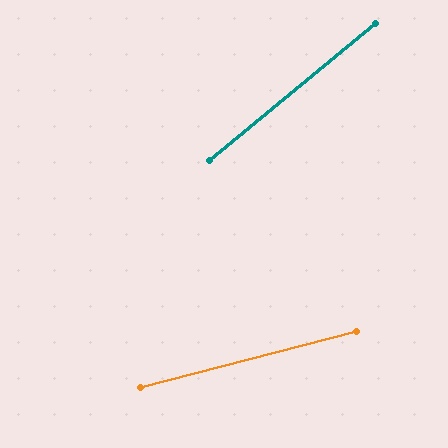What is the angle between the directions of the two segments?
Approximately 25 degrees.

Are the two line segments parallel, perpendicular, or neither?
Neither parallel nor perpendicular — they differ by about 25°.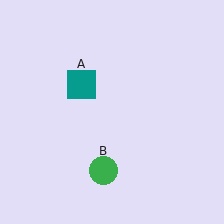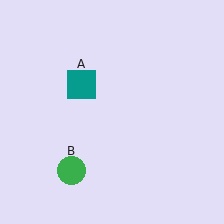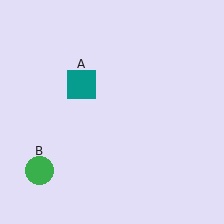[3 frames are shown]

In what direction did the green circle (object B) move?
The green circle (object B) moved left.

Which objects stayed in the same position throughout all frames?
Teal square (object A) remained stationary.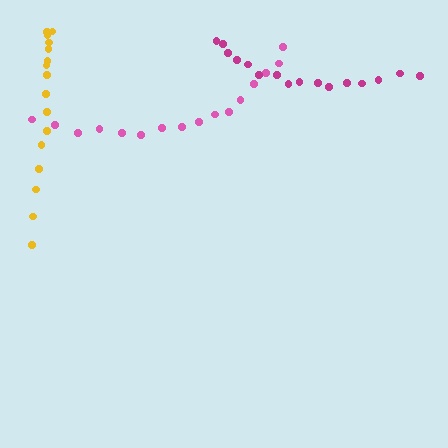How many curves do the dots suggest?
There are 3 distinct paths.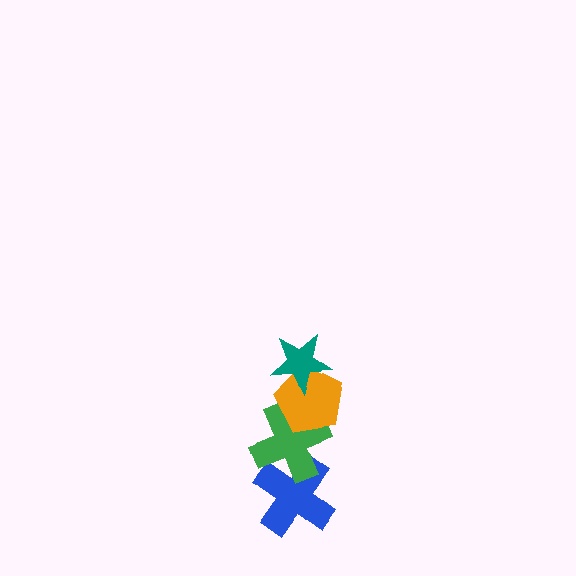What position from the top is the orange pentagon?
The orange pentagon is 2nd from the top.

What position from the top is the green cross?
The green cross is 3rd from the top.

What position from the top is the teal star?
The teal star is 1st from the top.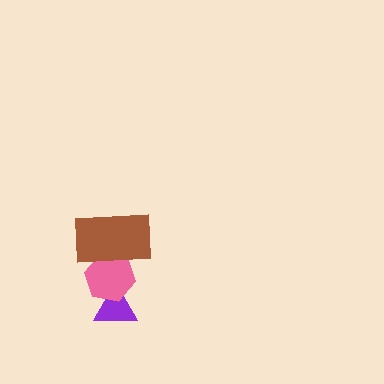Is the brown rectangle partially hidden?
No, no other shape covers it.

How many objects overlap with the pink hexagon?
2 objects overlap with the pink hexagon.